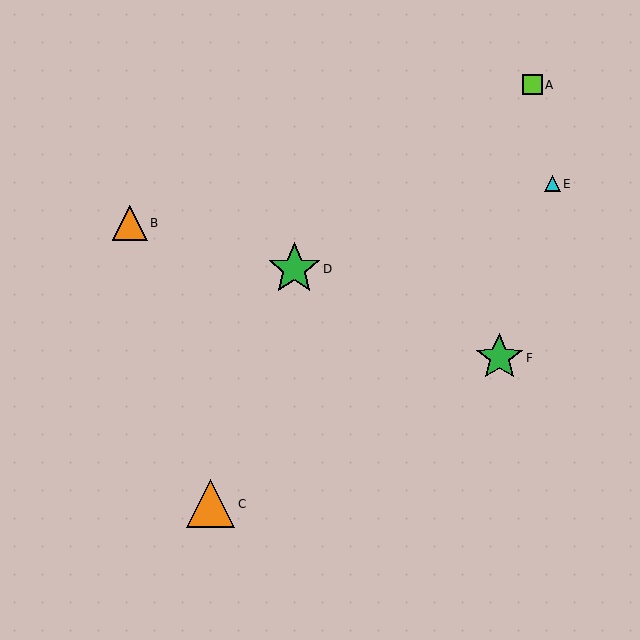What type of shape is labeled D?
Shape D is a green star.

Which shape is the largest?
The green star (labeled D) is the largest.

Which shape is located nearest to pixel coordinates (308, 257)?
The green star (labeled D) at (294, 269) is nearest to that location.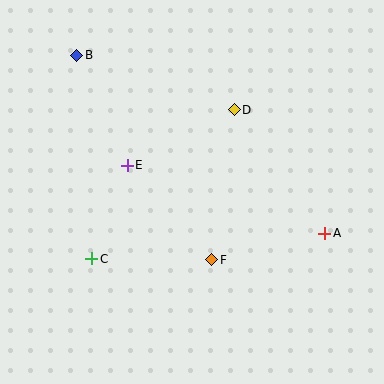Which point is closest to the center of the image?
Point E at (127, 165) is closest to the center.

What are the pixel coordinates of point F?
Point F is at (212, 260).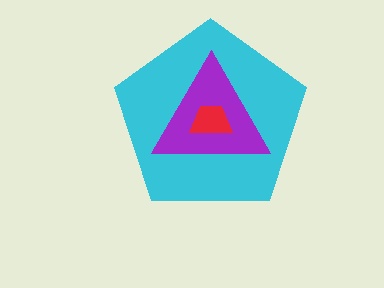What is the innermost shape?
The red trapezoid.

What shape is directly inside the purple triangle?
The red trapezoid.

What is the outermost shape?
The cyan pentagon.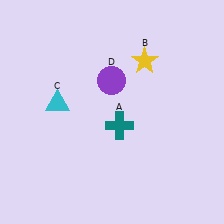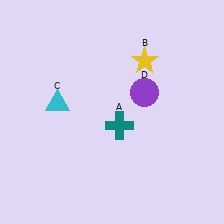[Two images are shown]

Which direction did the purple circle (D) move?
The purple circle (D) moved right.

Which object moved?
The purple circle (D) moved right.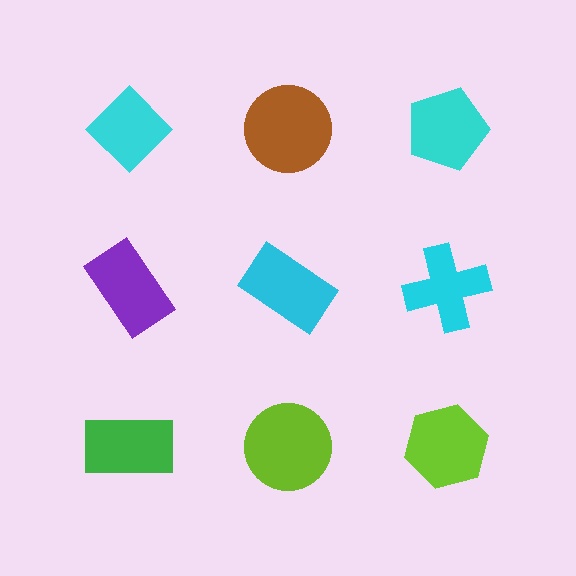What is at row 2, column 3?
A cyan cross.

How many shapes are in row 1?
3 shapes.